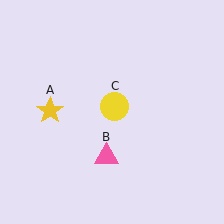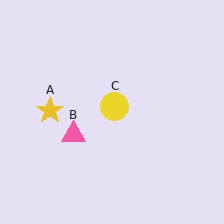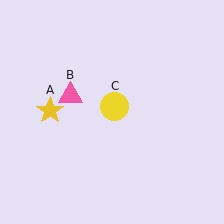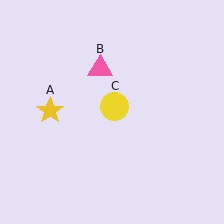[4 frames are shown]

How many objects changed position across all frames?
1 object changed position: pink triangle (object B).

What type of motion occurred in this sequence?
The pink triangle (object B) rotated clockwise around the center of the scene.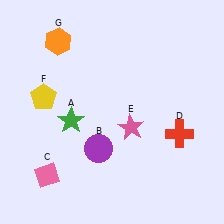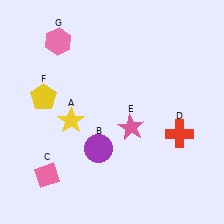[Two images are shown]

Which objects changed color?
A changed from green to yellow. G changed from orange to pink.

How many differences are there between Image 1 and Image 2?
There are 2 differences between the two images.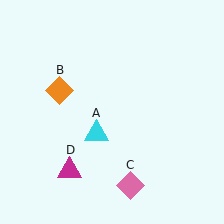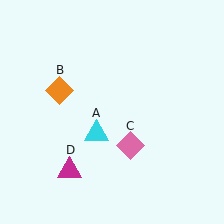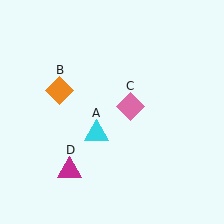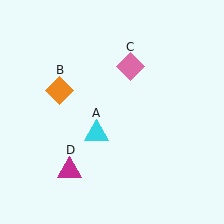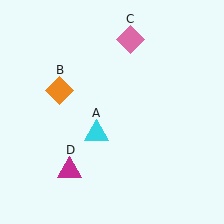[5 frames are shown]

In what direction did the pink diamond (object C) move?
The pink diamond (object C) moved up.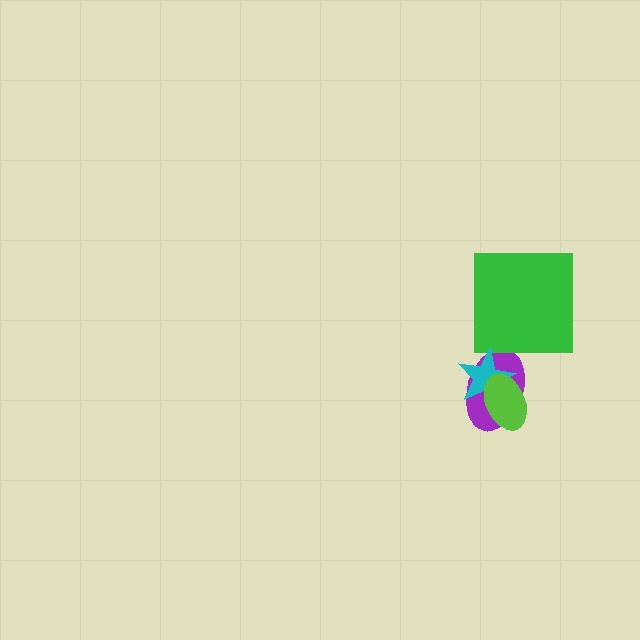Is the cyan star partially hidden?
Yes, it is partially covered by another shape.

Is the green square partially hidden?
No, no other shape covers it.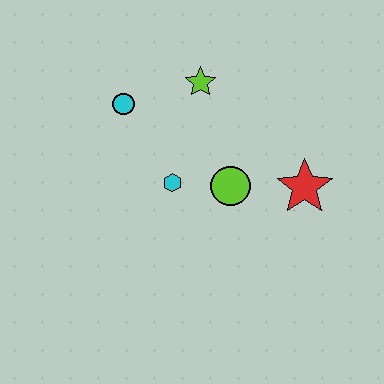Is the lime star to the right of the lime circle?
No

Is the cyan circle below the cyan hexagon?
No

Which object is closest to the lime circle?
The cyan hexagon is closest to the lime circle.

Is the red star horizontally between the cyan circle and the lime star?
No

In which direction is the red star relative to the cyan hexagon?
The red star is to the right of the cyan hexagon.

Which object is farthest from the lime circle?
The cyan circle is farthest from the lime circle.